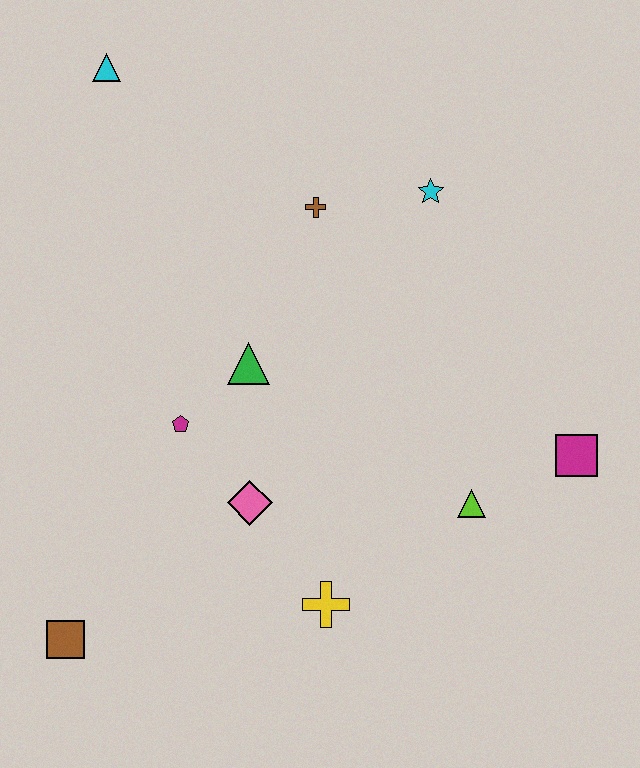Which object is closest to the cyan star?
The brown cross is closest to the cyan star.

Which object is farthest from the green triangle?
The magenta square is farthest from the green triangle.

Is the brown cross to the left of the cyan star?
Yes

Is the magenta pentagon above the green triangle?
No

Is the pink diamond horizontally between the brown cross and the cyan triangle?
Yes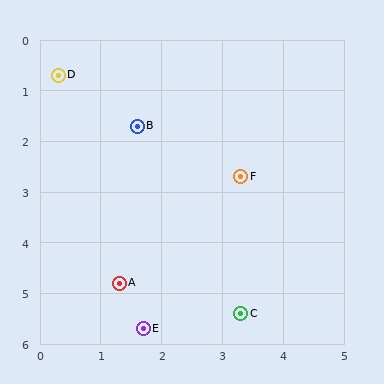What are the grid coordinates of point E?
Point E is at approximately (1.7, 5.7).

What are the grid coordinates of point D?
Point D is at approximately (0.3, 0.7).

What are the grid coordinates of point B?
Point B is at approximately (1.6, 1.7).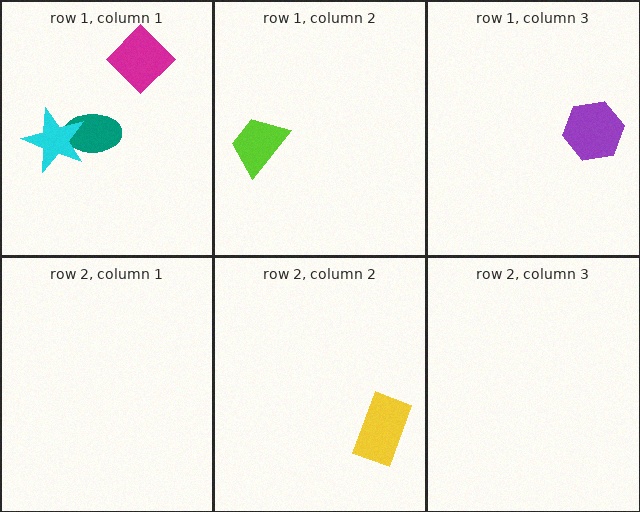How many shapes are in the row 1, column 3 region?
1.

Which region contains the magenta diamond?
The row 1, column 1 region.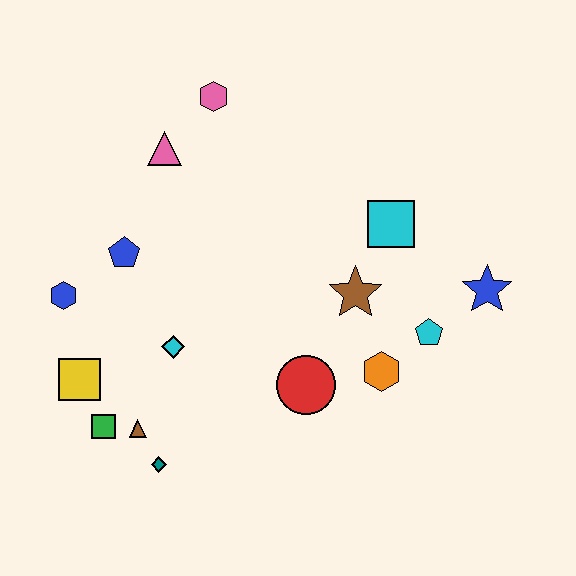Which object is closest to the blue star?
The cyan pentagon is closest to the blue star.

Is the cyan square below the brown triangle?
No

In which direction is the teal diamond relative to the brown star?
The teal diamond is to the left of the brown star.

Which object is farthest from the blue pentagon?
The blue star is farthest from the blue pentagon.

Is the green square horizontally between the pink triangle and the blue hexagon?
Yes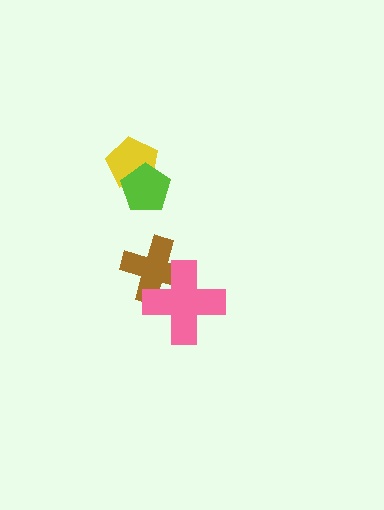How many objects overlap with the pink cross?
1 object overlaps with the pink cross.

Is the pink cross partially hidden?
No, no other shape covers it.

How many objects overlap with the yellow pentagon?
1 object overlaps with the yellow pentagon.